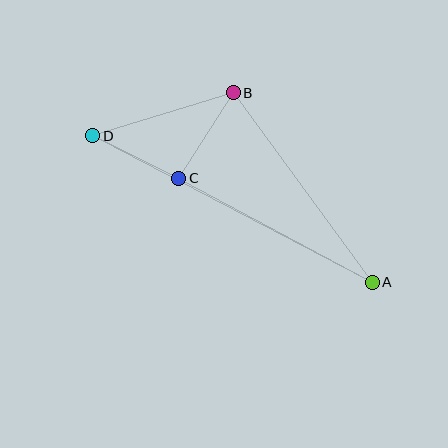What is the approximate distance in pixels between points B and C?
The distance between B and C is approximately 101 pixels.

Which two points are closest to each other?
Points C and D are closest to each other.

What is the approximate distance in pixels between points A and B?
The distance between A and B is approximately 235 pixels.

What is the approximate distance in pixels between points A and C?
The distance between A and C is approximately 220 pixels.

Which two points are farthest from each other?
Points A and D are farthest from each other.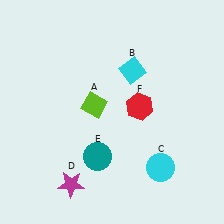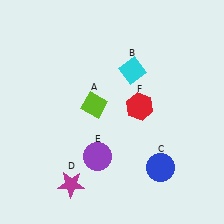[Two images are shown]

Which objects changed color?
C changed from cyan to blue. E changed from teal to purple.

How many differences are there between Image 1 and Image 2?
There are 2 differences between the two images.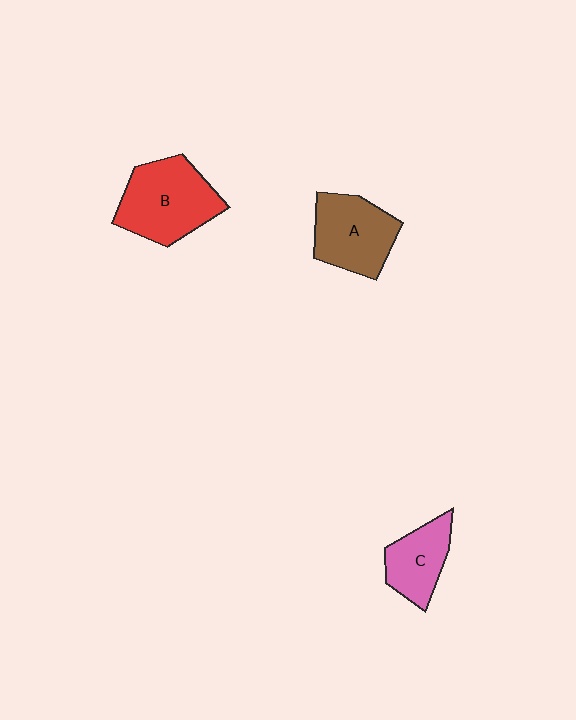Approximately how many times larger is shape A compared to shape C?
Approximately 1.3 times.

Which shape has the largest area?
Shape B (red).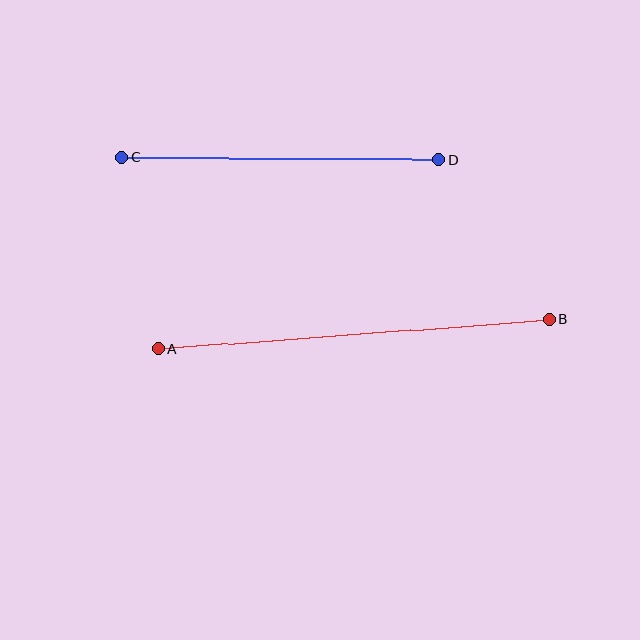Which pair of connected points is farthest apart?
Points A and B are farthest apart.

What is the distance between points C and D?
The distance is approximately 317 pixels.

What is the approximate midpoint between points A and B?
The midpoint is at approximately (354, 334) pixels.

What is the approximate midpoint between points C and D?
The midpoint is at approximately (280, 158) pixels.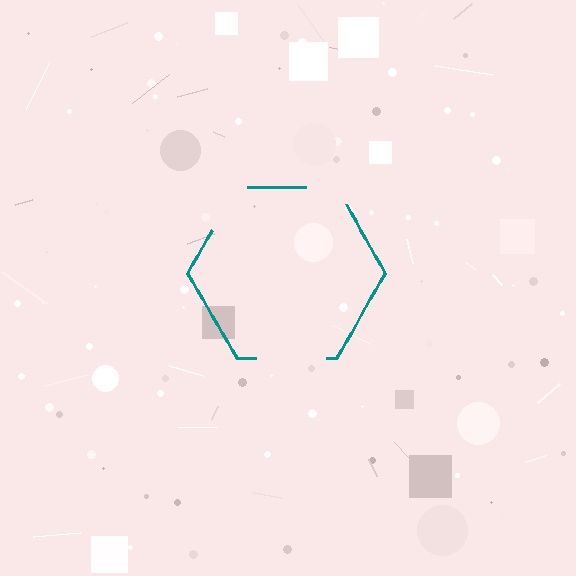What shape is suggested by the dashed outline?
The dashed outline suggests a hexagon.